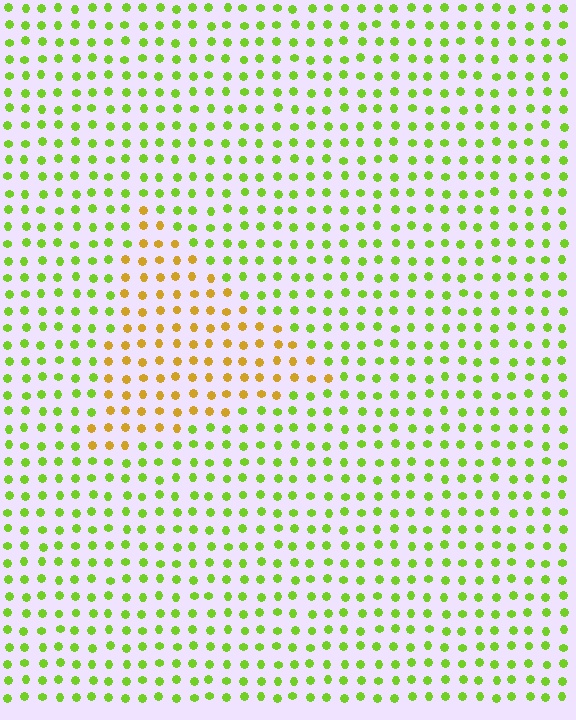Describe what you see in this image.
The image is filled with small lime elements in a uniform arrangement. A triangle-shaped region is visible where the elements are tinted to a slightly different hue, forming a subtle color boundary.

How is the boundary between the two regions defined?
The boundary is defined purely by a slight shift in hue (about 49 degrees). Spacing, size, and orientation are identical on both sides.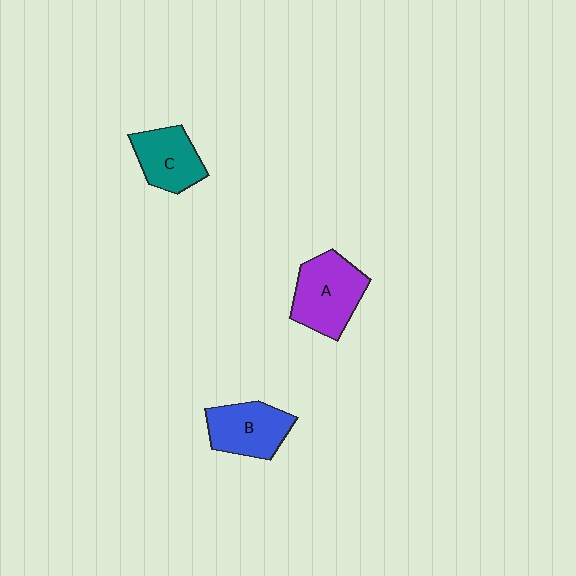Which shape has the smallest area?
Shape C (teal).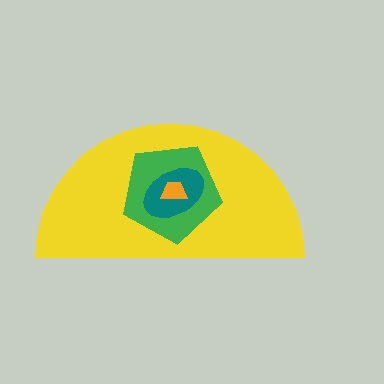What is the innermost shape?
The orange trapezoid.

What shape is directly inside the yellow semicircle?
The green pentagon.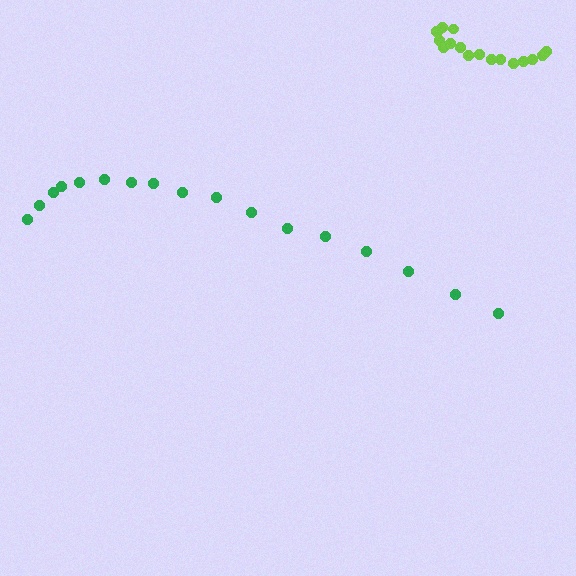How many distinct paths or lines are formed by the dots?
There are 2 distinct paths.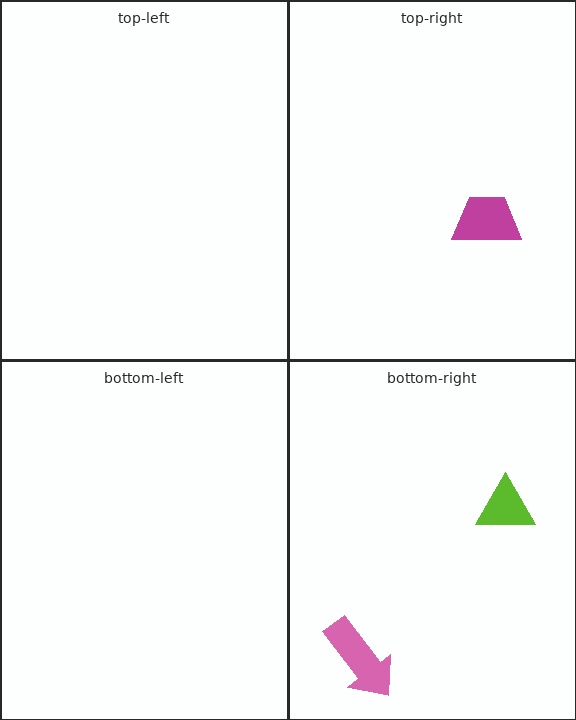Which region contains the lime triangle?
The bottom-right region.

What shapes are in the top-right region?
The magenta trapezoid.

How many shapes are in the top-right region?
1.